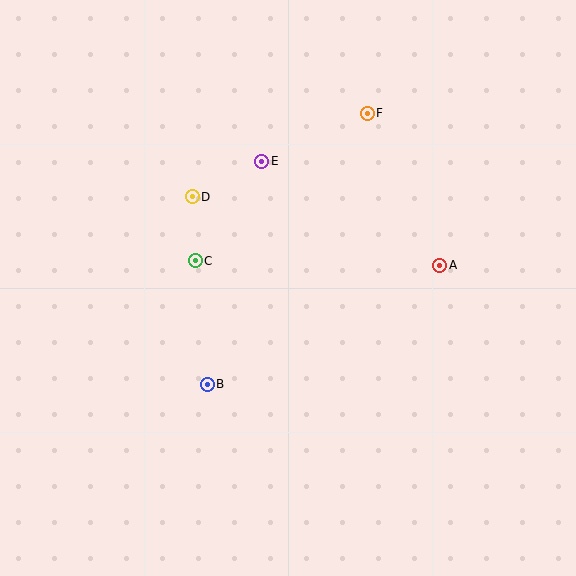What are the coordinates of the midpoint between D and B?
The midpoint between D and B is at (200, 291).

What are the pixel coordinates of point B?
Point B is at (207, 384).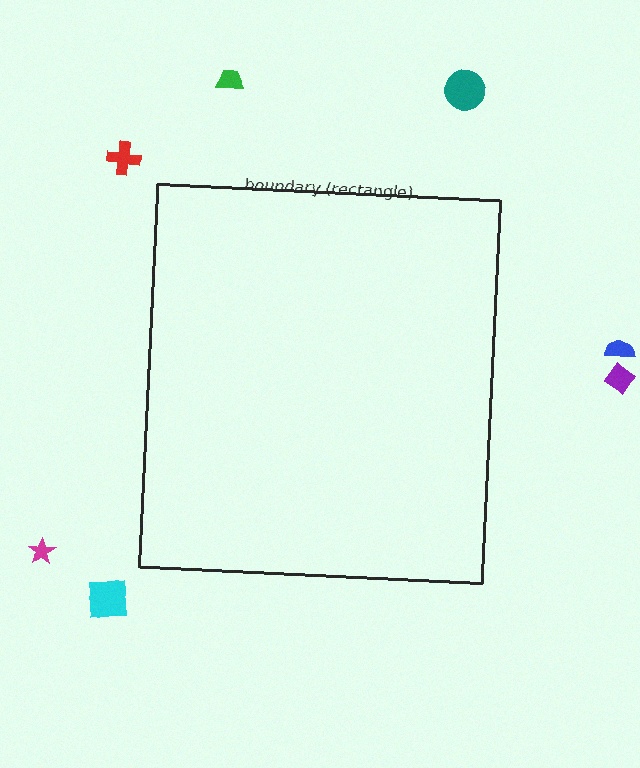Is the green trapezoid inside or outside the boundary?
Outside.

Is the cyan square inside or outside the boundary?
Outside.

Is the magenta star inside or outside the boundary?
Outside.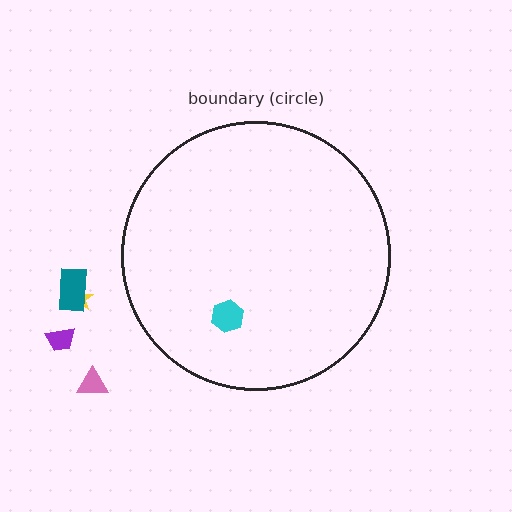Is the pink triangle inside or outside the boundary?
Outside.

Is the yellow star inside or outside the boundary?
Outside.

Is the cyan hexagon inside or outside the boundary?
Inside.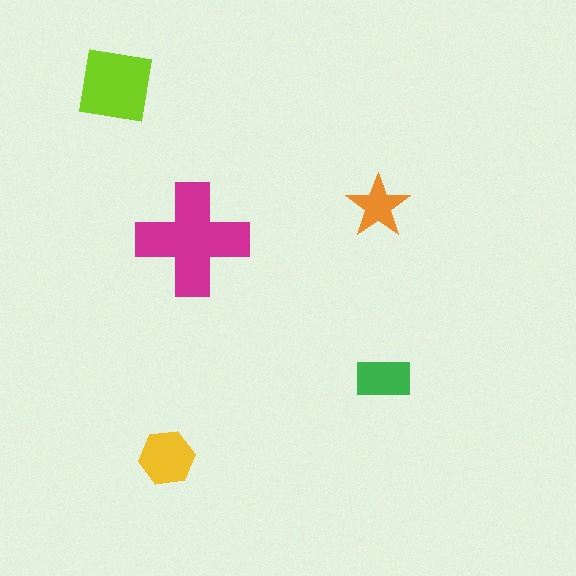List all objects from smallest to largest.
The orange star, the green rectangle, the yellow hexagon, the lime square, the magenta cross.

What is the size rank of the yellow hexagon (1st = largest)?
3rd.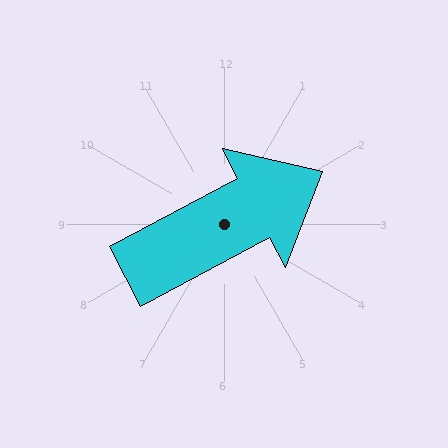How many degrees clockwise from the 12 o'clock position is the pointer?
Approximately 62 degrees.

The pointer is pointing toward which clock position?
Roughly 2 o'clock.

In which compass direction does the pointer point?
Northeast.